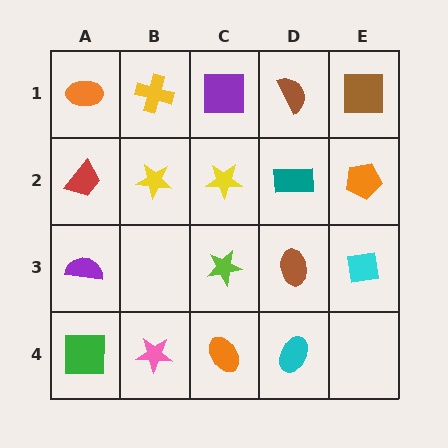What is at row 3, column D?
A brown ellipse.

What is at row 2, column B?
A yellow star.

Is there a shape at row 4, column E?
No, that cell is empty.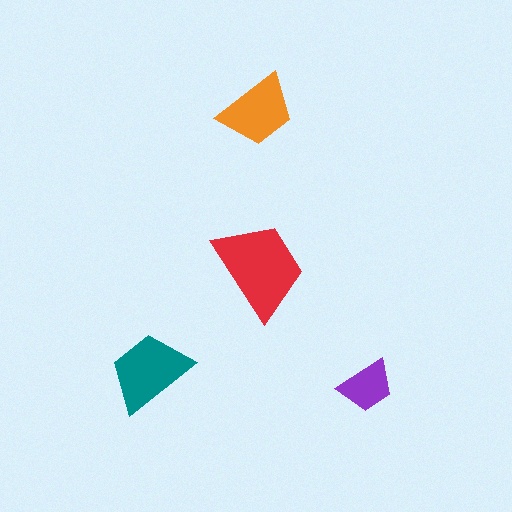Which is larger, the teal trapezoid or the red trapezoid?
The red one.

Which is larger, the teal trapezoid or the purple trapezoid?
The teal one.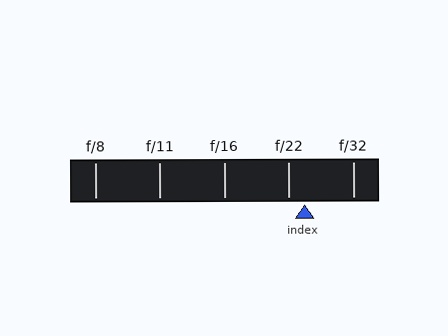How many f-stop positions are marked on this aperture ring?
There are 5 f-stop positions marked.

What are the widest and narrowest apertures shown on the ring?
The widest aperture shown is f/8 and the narrowest is f/32.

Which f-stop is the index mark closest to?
The index mark is closest to f/22.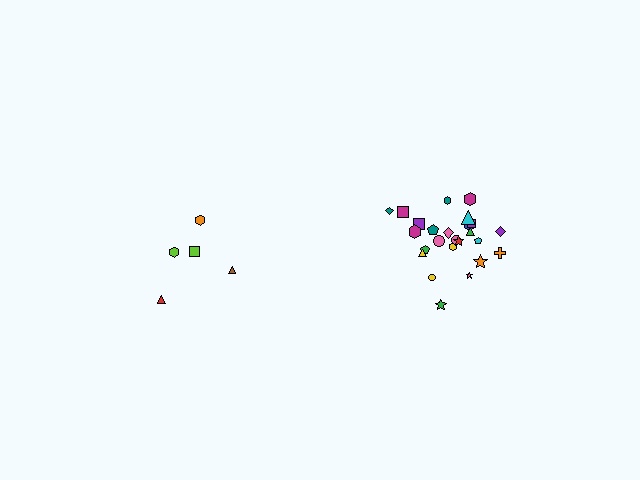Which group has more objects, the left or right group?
The right group.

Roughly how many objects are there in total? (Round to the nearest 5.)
Roughly 30 objects in total.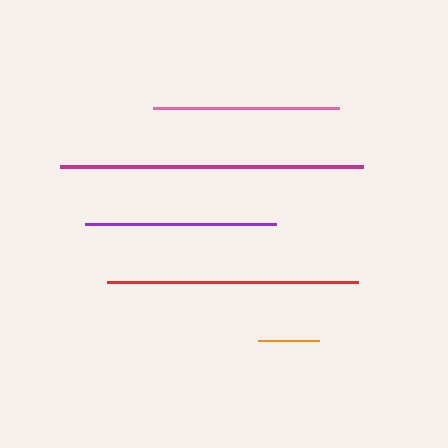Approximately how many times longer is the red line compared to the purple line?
The red line is approximately 1.3 times the length of the purple line.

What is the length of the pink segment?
The pink segment is approximately 186 pixels long.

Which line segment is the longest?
The magenta line is the longest at approximately 302 pixels.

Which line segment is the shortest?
The orange line is the shortest at approximately 61 pixels.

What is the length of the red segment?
The red segment is approximately 251 pixels long.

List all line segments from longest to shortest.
From longest to shortest: magenta, red, purple, pink, orange.